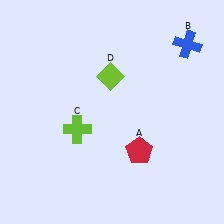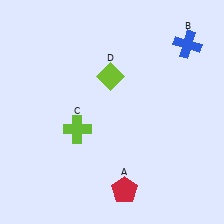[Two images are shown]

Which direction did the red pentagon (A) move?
The red pentagon (A) moved down.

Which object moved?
The red pentagon (A) moved down.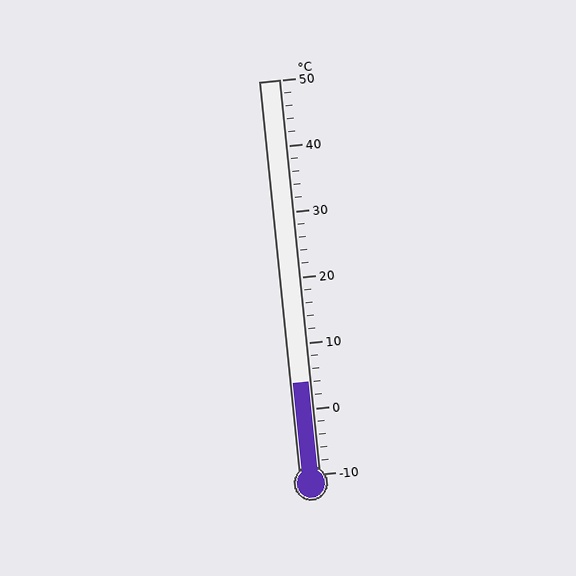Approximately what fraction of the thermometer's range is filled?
The thermometer is filled to approximately 25% of its range.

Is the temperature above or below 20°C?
The temperature is below 20°C.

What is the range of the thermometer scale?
The thermometer scale ranges from -10°C to 50°C.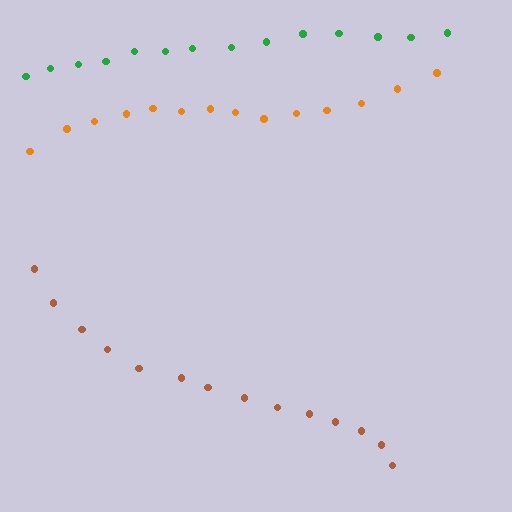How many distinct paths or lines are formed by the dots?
There are 3 distinct paths.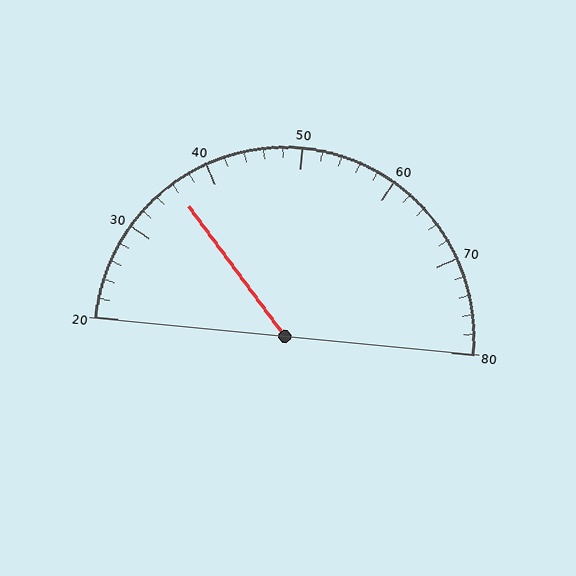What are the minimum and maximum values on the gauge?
The gauge ranges from 20 to 80.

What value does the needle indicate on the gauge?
The needle indicates approximately 36.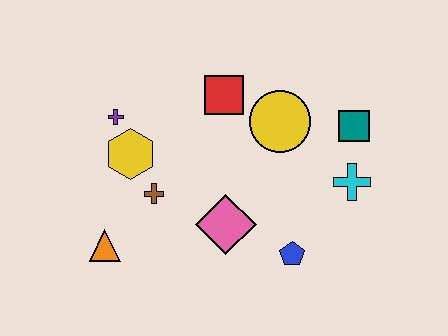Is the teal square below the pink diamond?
No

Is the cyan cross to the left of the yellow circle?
No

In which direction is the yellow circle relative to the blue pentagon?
The yellow circle is above the blue pentagon.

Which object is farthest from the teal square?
The orange triangle is farthest from the teal square.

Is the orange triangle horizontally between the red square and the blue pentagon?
No